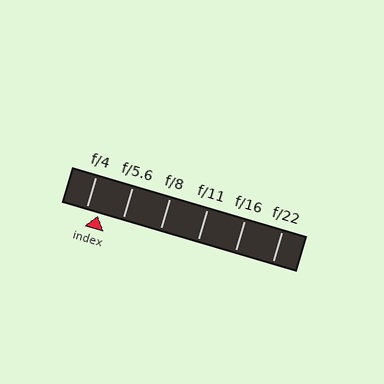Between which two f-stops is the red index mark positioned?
The index mark is between f/4 and f/5.6.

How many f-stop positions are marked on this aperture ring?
There are 6 f-stop positions marked.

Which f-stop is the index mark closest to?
The index mark is closest to f/4.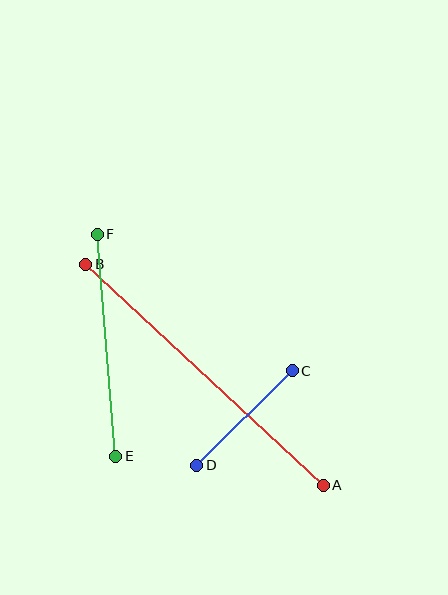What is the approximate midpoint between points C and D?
The midpoint is at approximately (244, 418) pixels.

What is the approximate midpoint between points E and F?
The midpoint is at approximately (106, 345) pixels.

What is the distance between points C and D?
The distance is approximately 134 pixels.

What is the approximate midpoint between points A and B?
The midpoint is at approximately (205, 375) pixels.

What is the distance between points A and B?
The distance is approximately 324 pixels.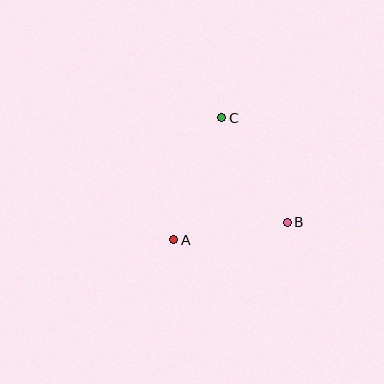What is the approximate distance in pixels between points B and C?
The distance between B and C is approximately 123 pixels.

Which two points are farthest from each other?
Points A and C are farthest from each other.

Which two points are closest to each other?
Points A and B are closest to each other.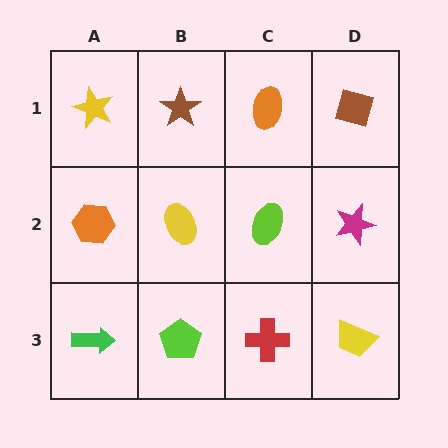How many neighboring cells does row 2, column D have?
3.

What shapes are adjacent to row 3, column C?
A lime ellipse (row 2, column C), a lime pentagon (row 3, column B), a yellow trapezoid (row 3, column D).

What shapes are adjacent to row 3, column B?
A yellow ellipse (row 2, column B), a green arrow (row 3, column A), a red cross (row 3, column C).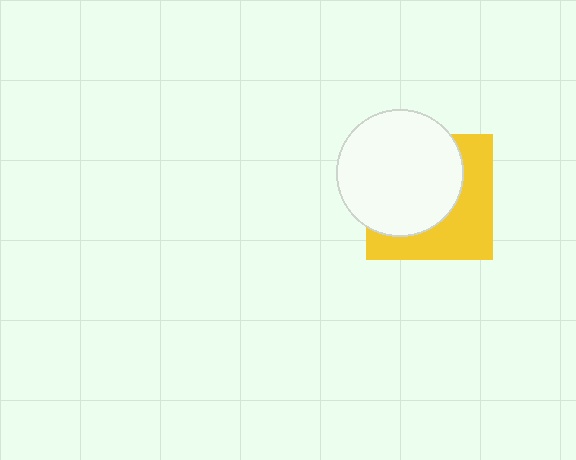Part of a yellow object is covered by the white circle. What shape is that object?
It is a square.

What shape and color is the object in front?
The object in front is a white circle.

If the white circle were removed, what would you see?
You would see the complete yellow square.